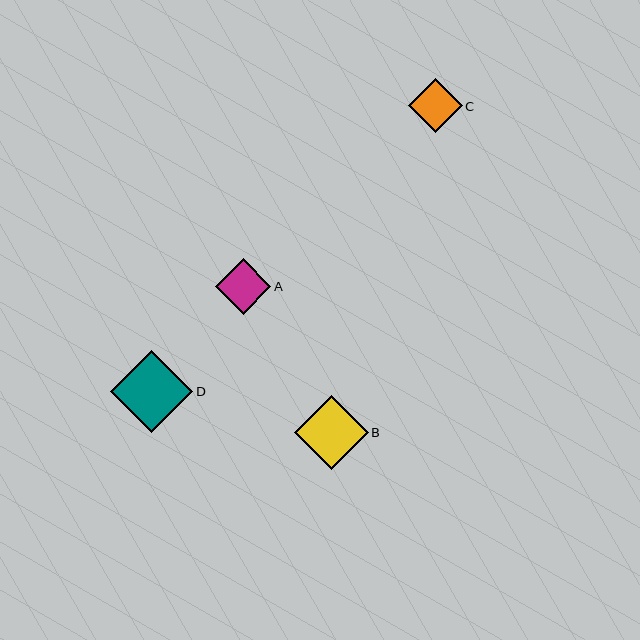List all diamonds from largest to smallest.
From largest to smallest: D, B, A, C.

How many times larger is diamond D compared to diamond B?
Diamond D is approximately 1.1 times the size of diamond B.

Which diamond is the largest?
Diamond D is the largest with a size of approximately 82 pixels.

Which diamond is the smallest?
Diamond C is the smallest with a size of approximately 54 pixels.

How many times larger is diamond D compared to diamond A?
Diamond D is approximately 1.5 times the size of diamond A.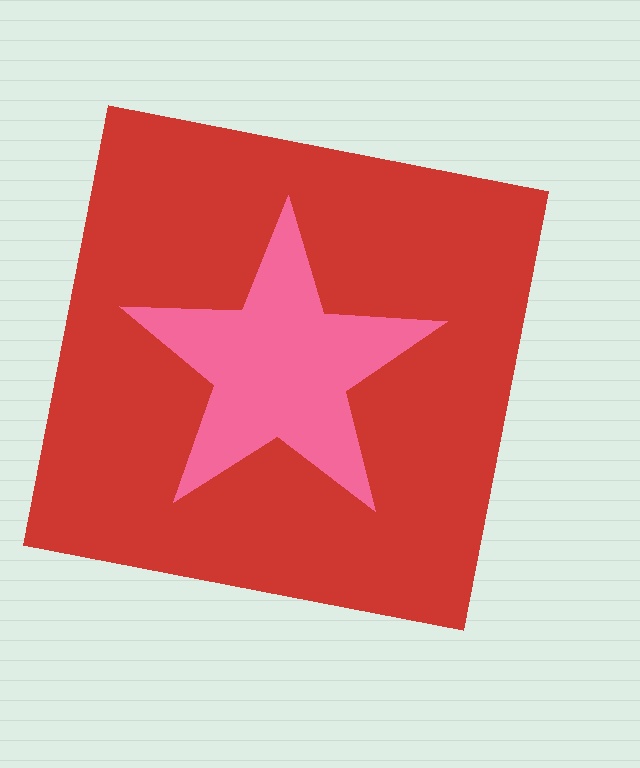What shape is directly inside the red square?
The pink star.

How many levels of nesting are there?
2.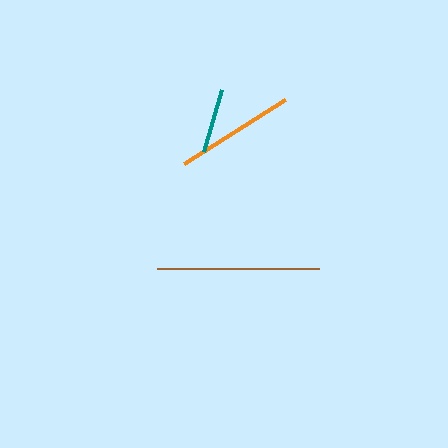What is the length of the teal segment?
The teal segment is approximately 65 pixels long.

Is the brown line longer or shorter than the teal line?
The brown line is longer than the teal line.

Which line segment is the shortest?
The teal line is the shortest at approximately 65 pixels.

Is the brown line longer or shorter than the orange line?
The brown line is longer than the orange line.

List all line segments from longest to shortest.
From longest to shortest: brown, orange, teal.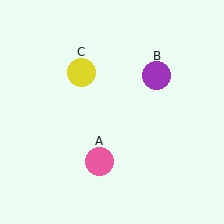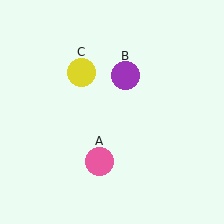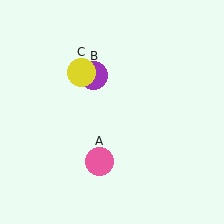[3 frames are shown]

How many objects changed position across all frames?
1 object changed position: purple circle (object B).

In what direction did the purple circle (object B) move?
The purple circle (object B) moved left.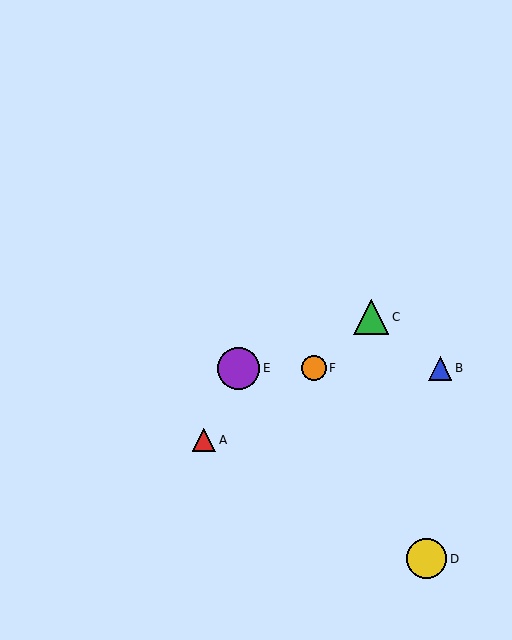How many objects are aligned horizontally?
3 objects (B, E, F) are aligned horizontally.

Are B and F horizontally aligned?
Yes, both are at y≈368.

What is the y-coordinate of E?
Object E is at y≈368.